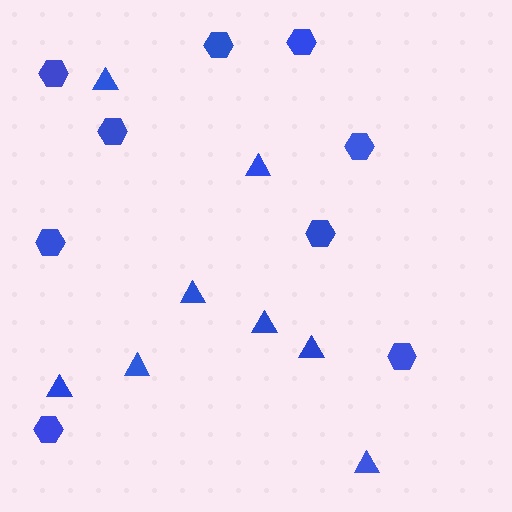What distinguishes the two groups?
There are 2 groups: one group of hexagons (9) and one group of triangles (8).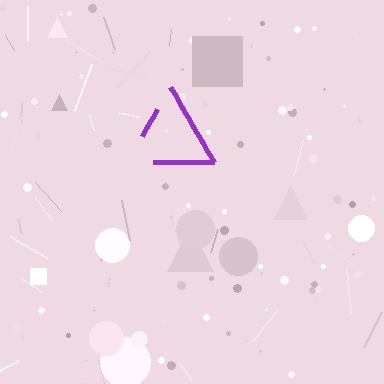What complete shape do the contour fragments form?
The contour fragments form a triangle.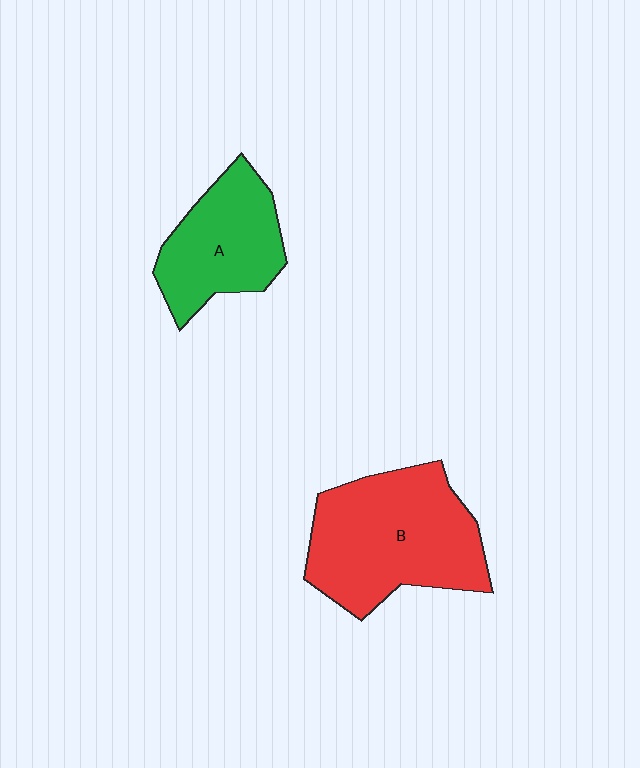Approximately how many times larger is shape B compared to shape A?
Approximately 1.5 times.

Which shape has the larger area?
Shape B (red).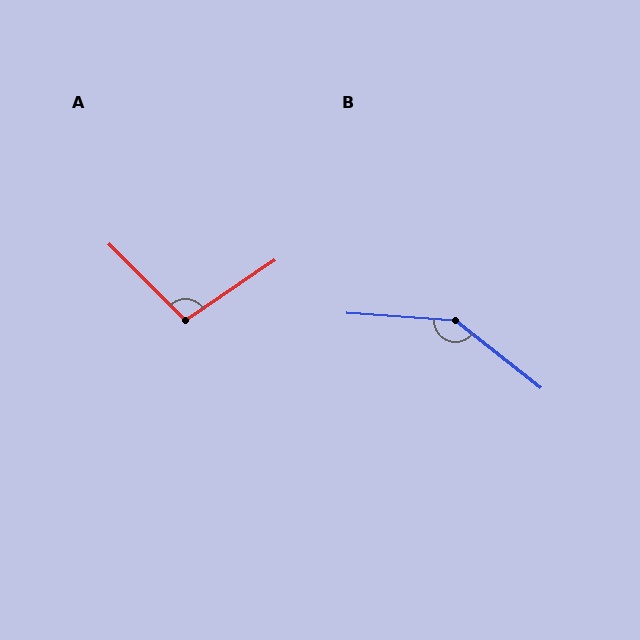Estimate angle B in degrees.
Approximately 146 degrees.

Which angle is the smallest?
A, at approximately 101 degrees.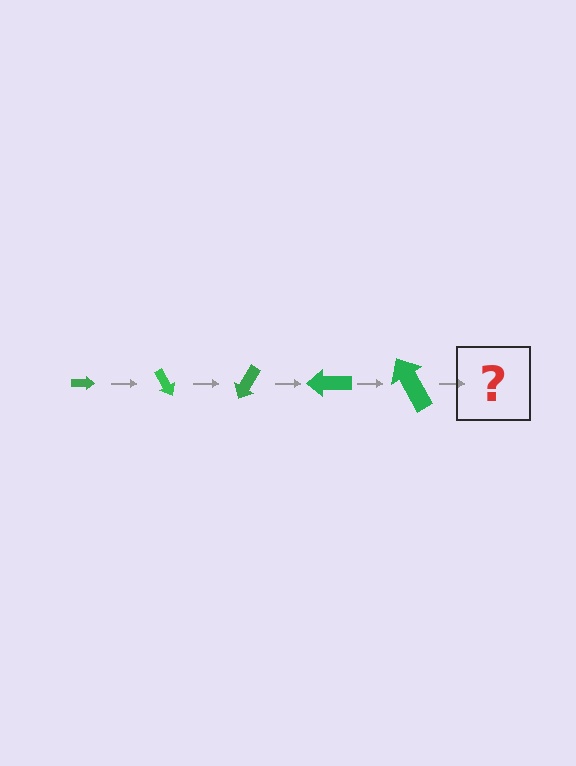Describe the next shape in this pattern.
It should be an arrow, larger than the previous one and rotated 300 degrees from the start.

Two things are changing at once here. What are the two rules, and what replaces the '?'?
The two rules are that the arrow grows larger each step and it rotates 60 degrees each step. The '?' should be an arrow, larger than the previous one and rotated 300 degrees from the start.